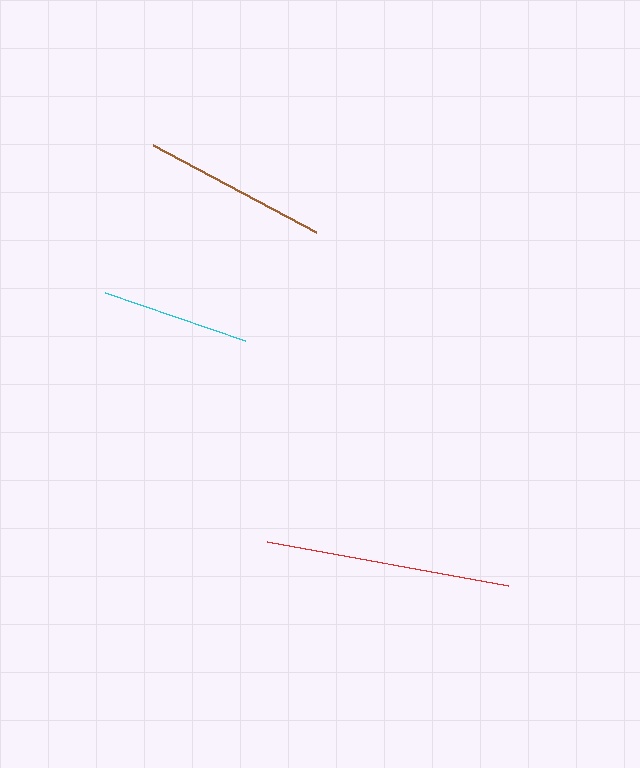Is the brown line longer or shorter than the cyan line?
The brown line is longer than the cyan line.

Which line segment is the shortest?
The cyan line is the shortest at approximately 148 pixels.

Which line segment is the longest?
The red line is the longest at approximately 245 pixels.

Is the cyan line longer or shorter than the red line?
The red line is longer than the cyan line.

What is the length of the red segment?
The red segment is approximately 245 pixels long.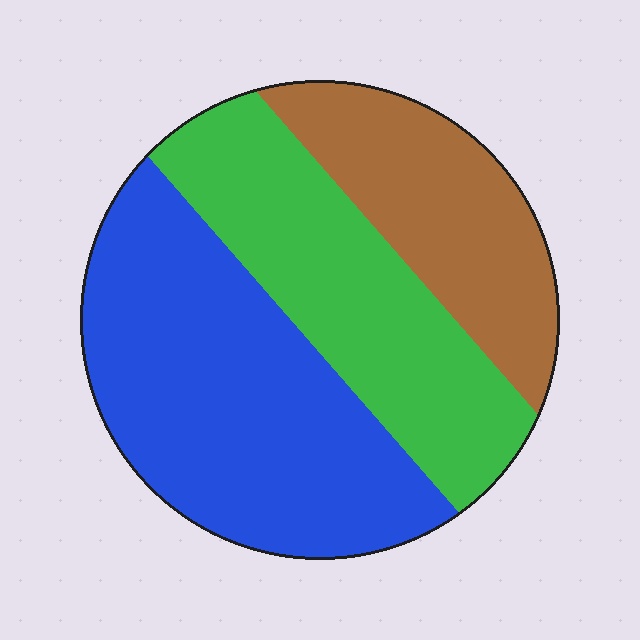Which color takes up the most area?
Blue, at roughly 45%.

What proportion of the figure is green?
Green takes up about one third (1/3) of the figure.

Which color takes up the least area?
Brown, at roughly 25%.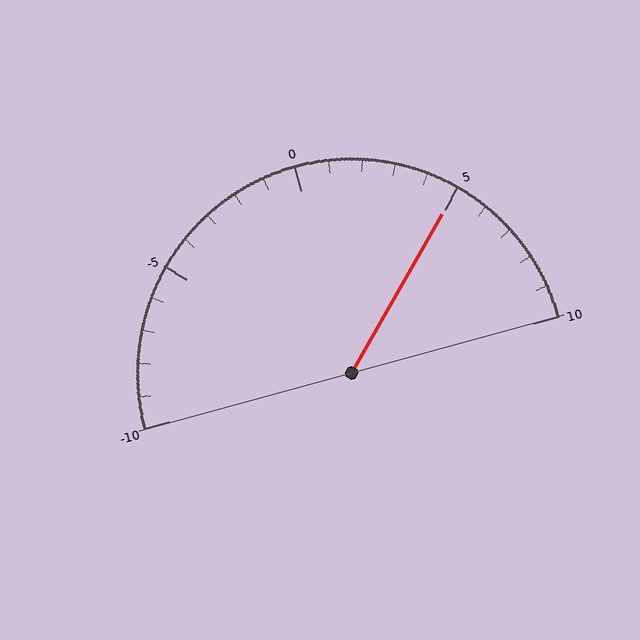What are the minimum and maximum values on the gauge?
The gauge ranges from -10 to 10.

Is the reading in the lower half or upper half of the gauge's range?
The reading is in the upper half of the range (-10 to 10).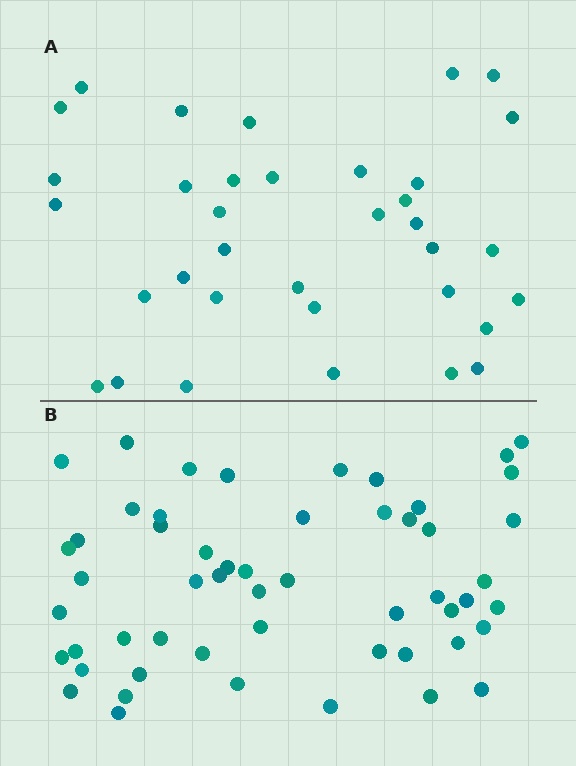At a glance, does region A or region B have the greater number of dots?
Region B (the bottom region) has more dots.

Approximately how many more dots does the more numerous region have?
Region B has approximately 20 more dots than region A.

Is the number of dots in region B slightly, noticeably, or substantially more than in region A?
Region B has substantially more. The ratio is roughly 1.5 to 1.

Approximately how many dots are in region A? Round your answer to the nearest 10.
About 40 dots. (The exact count is 35, which rounds to 40.)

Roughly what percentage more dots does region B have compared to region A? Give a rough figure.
About 55% more.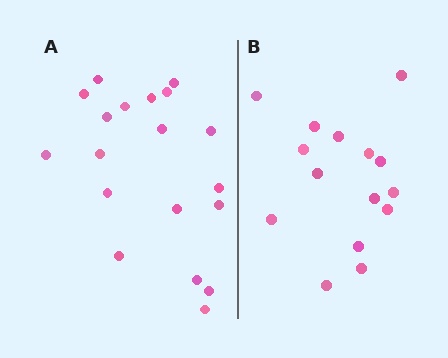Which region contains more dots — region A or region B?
Region A (the left region) has more dots.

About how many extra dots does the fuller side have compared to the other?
Region A has about 4 more dots than region B.